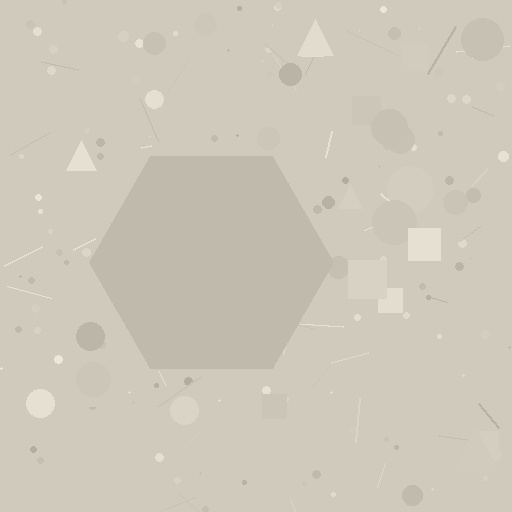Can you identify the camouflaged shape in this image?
The camouflaged shape is a hexagon.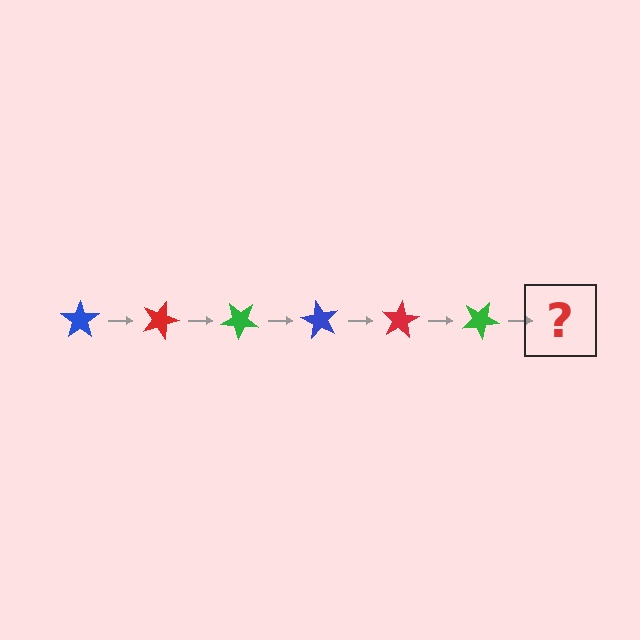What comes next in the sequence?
The next element should be a blue star, rotated 120 degrees from the start.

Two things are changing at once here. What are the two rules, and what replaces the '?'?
The two rules are that it rotates 20 degrees each step and the color cycles through blue, red, and green. The '?' should be a blue star, rotated 120 degrees from the start.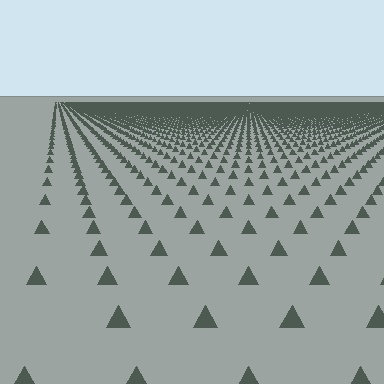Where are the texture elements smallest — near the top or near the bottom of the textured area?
Near the top.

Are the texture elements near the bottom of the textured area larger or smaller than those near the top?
Larger. Near the bottom, elements are closer to the viewer and appear at a bigger on-screen size.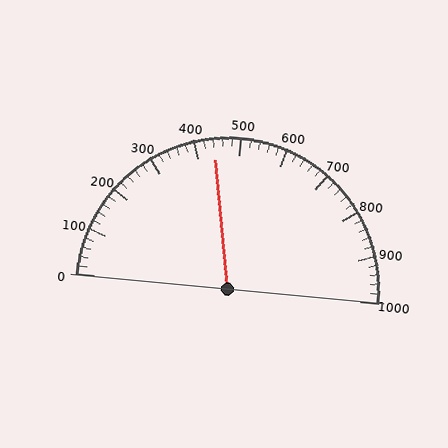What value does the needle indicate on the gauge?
The needle indicates approximately 440.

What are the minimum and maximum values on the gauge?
The gauge ranges from 0 to 1000.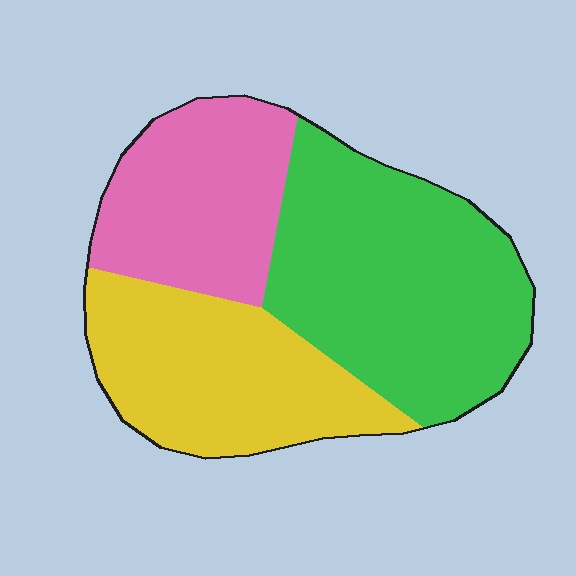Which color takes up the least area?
Pink, at roughly 25%.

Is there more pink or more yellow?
Yellow.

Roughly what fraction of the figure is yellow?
Yellow takes up about one third (1/3) of the figure.